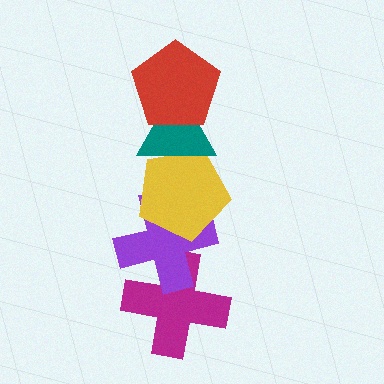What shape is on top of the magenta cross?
The purple cross is on top of the magenta cross.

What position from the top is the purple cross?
The purple cross is 4th from the top.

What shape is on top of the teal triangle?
The red pentagon is on top of the teal triangle.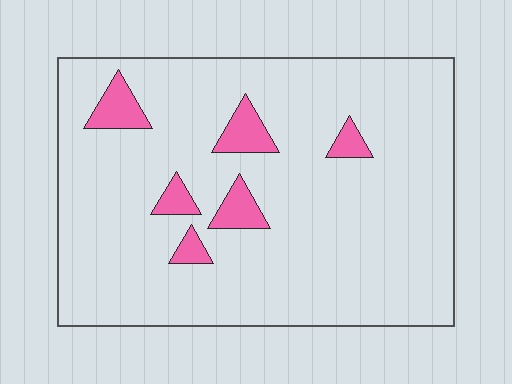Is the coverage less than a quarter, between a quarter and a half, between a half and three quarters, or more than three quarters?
Less than a quarter.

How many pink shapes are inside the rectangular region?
6.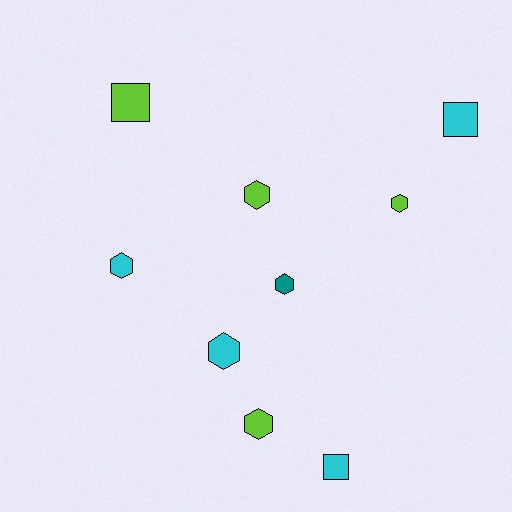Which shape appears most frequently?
Hexagon, with 6 objects.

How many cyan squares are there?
There are 2 cyan squares.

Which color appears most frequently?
Cyan, with 4 objects.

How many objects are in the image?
There are 9 objects.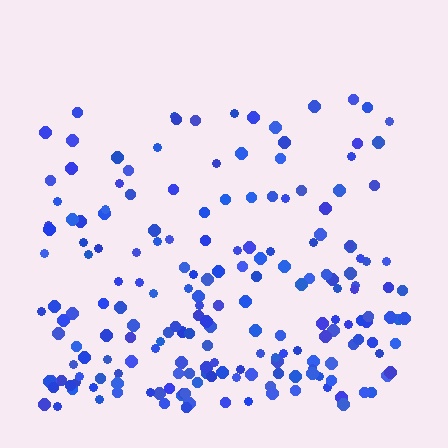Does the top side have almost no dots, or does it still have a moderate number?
Still a moderate number, just noticeably fewer than the bottom.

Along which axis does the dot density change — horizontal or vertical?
Vertical.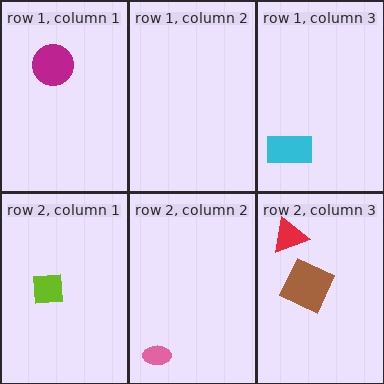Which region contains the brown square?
The row 2, column 3 region.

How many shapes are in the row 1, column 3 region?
1.